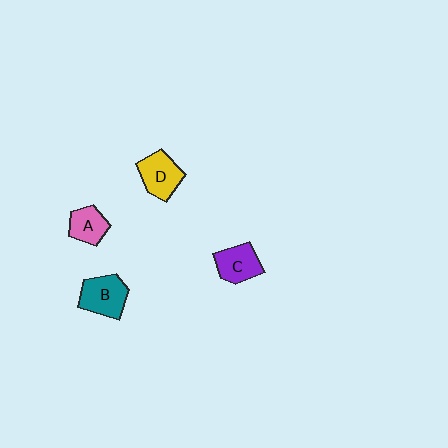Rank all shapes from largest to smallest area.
From largest to smallest: B (teal), D (yellow), C (purple), A (pink).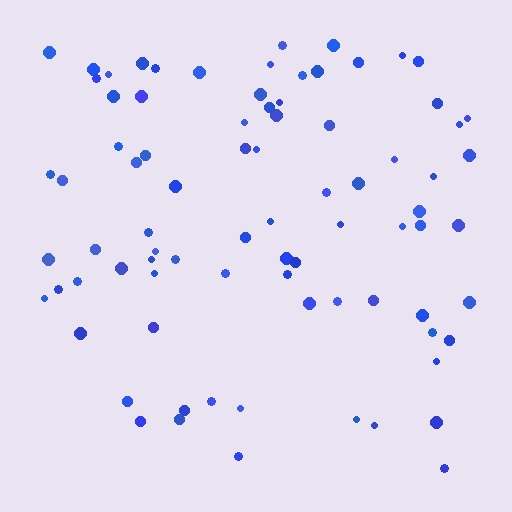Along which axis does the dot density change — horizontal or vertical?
Vertical.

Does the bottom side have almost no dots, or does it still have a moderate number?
Still a moderate number, just noticeably fewer than the top.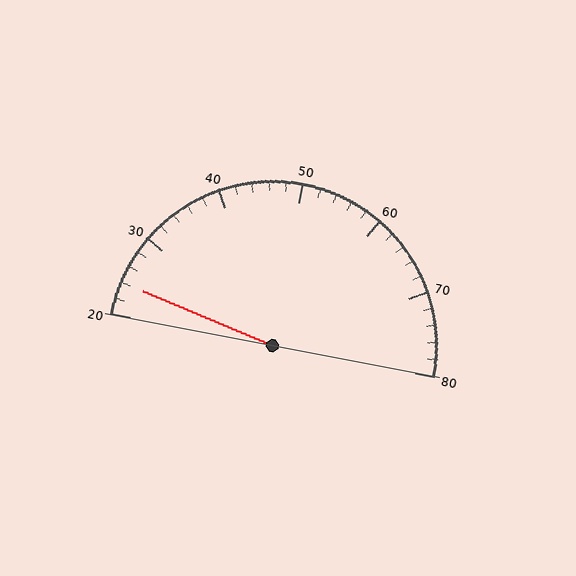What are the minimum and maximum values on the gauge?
The gauge ranges from 20 to 80.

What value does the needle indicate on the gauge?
The needle indicates approximately 24.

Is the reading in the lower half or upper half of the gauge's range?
The reading is in the lower half of the range (20 to 80).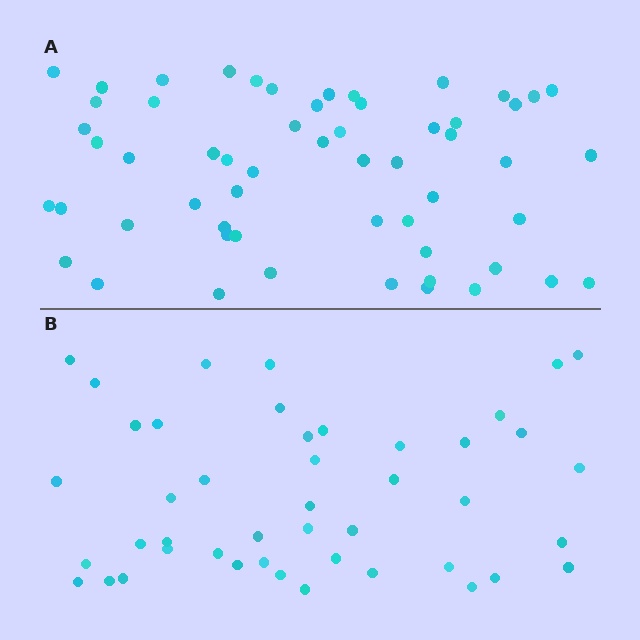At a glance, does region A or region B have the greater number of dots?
Region A (the top region) has more dots.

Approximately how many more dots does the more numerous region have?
Region A has roughly 12 or so more dots than region B.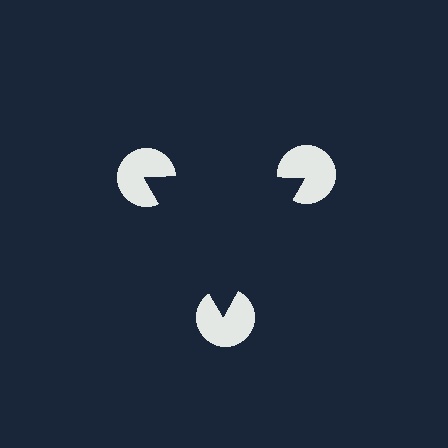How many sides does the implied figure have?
3 sides.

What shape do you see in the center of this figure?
An illusory triangle — its edges are inferred from the aligned wedge cuts in the pac-man discs, not physically drawn.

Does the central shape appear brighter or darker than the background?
It typically appears slightly darker than the background, even though no actual brightness change is drawn.